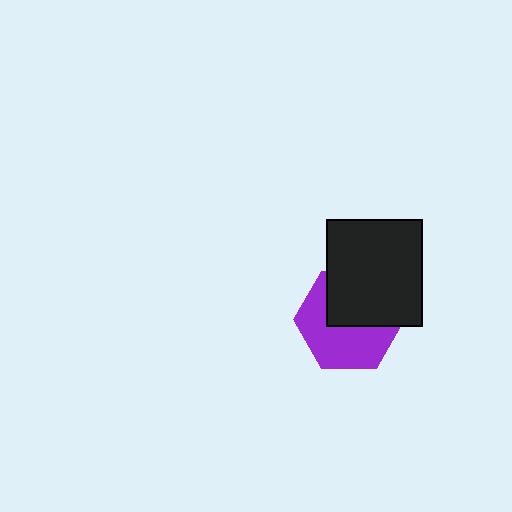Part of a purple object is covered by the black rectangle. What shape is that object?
It is a hexagon.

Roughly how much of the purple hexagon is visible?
About half of it is visible (roughly 54%).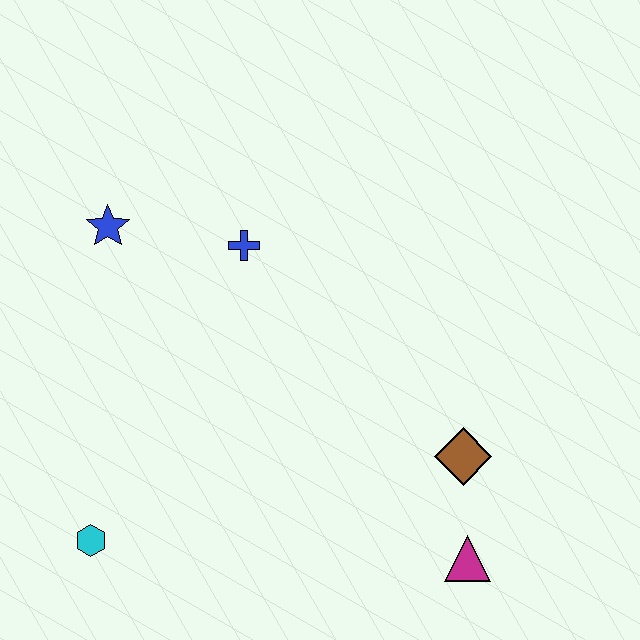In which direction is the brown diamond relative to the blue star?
The brown diamond is to the right of the blue star.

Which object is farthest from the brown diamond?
The blue star is farthest from the brown diamond.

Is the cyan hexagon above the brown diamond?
No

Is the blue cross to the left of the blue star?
No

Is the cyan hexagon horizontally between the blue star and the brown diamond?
No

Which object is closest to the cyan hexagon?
The blue star is closest to the cyan hexagon.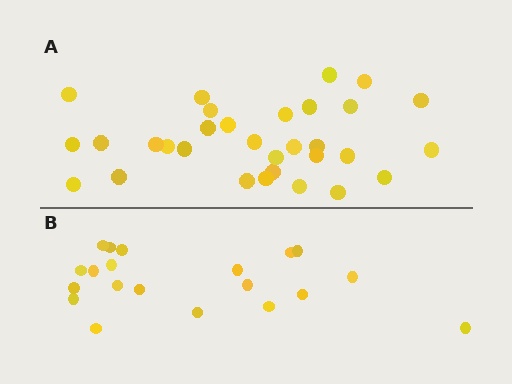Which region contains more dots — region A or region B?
Region A (the top region) has more dots.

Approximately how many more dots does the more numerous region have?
Region A has roughly 12 or so more dots than region B.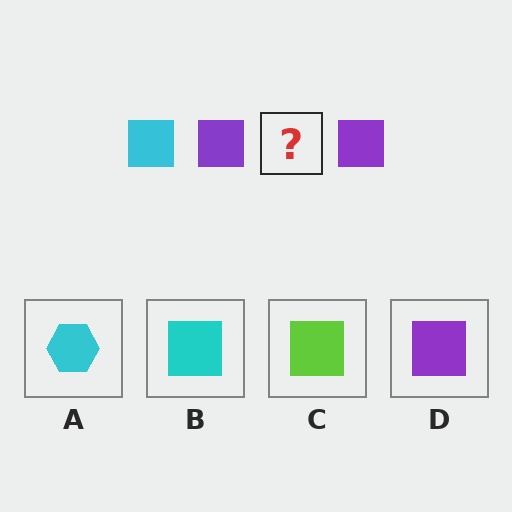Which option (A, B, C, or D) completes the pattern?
B.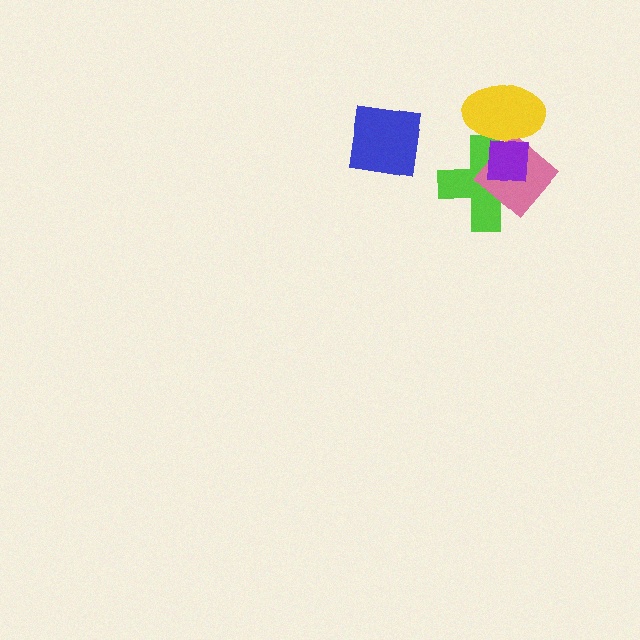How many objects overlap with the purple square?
3 objects overlap with the purple square.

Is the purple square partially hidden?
Yes, it is partially covered by another shape.